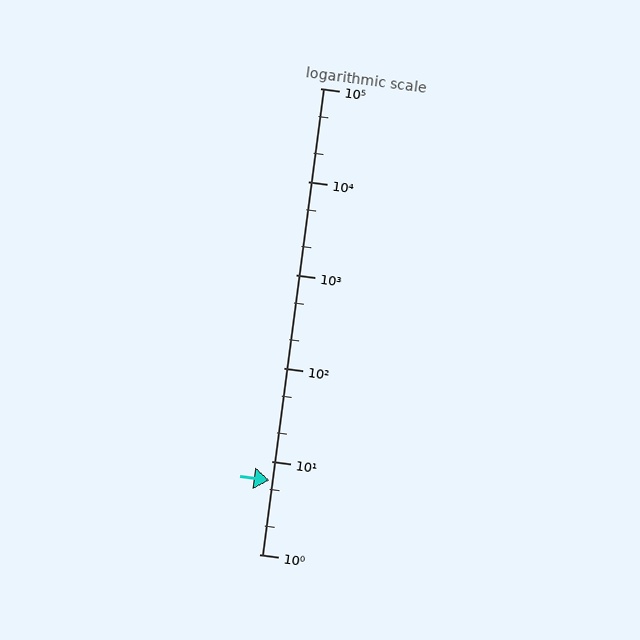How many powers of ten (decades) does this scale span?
The scale spans 5 decades, from 1 to 100000.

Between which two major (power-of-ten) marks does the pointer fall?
The pointer is between 1 and 10.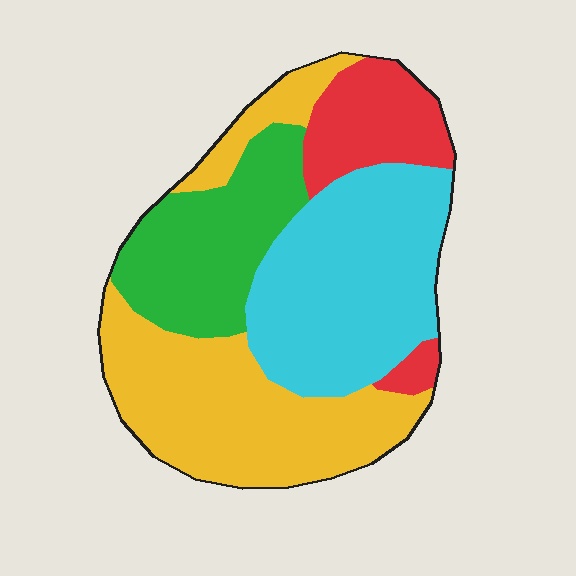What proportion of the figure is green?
Green covers 20% of the figure.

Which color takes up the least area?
Red, at roughly 15%.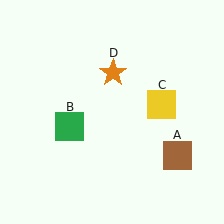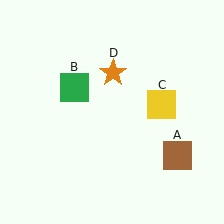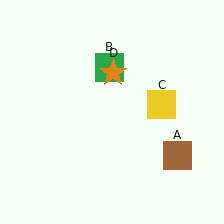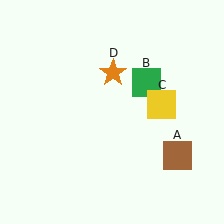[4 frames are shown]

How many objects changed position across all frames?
1 object changed position: green square (object B).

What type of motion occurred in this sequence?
The green square (object B) rotated clockwise around the center of the scene.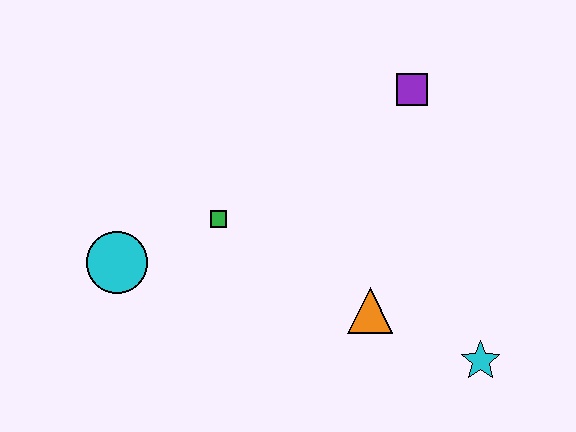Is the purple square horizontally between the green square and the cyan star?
Yes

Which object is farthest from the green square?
The cyan star is farthest from the green square.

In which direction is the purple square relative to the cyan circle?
The purple square is to the right of the cyan circle.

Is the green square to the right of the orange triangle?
No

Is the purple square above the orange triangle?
Yes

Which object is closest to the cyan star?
The orange triangle is closest to the cyan star.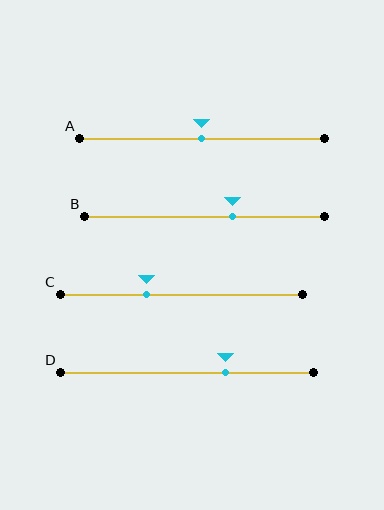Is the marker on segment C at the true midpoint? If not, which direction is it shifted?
No, the marker on segment C is shifted to the left by about 14% of the segment length.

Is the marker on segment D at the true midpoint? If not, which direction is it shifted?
No, the marker on segment D is shifted to the right by about 15% of the segment length.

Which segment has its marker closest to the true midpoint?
Segment A has its marker closest to the true midpoint.